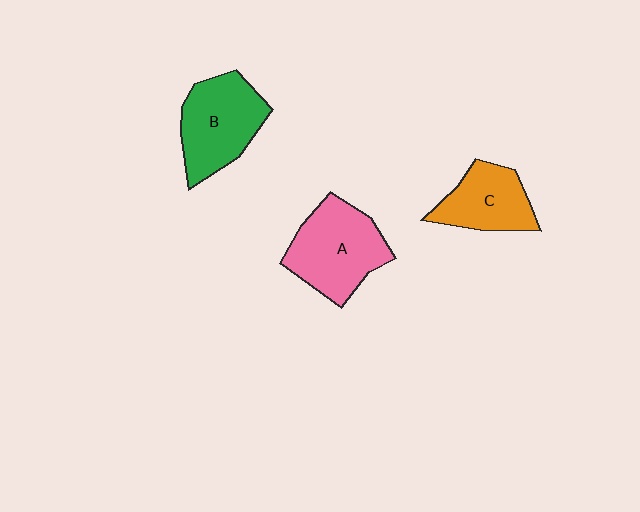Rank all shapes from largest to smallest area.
From largest to smallest: A (pink), B (green), C (orange).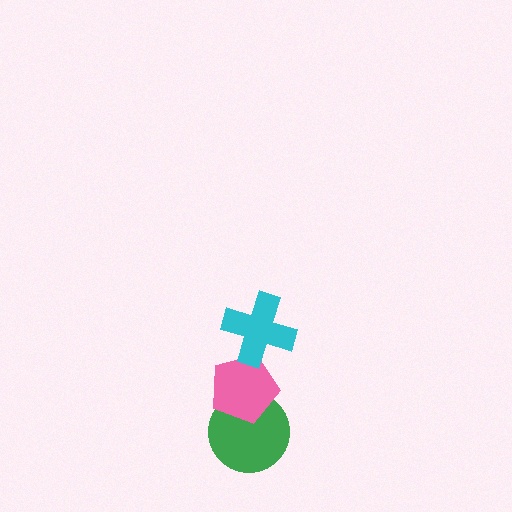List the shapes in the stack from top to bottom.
From top to bottom: the cyan cross, the pink pentagon, the green circle.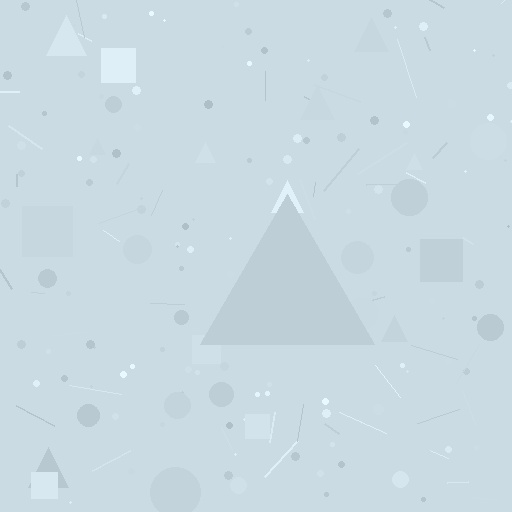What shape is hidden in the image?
A triangle is hidden in the image.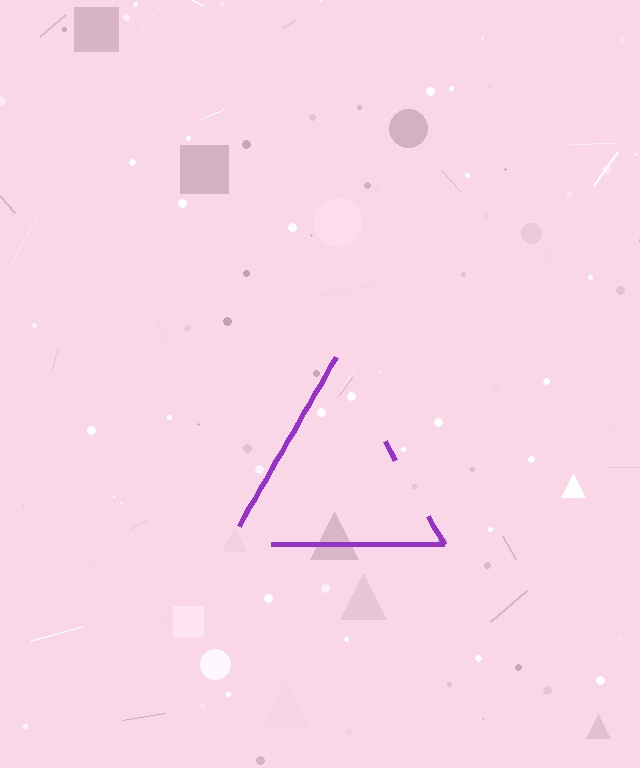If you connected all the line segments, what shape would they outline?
They would outline a triangle.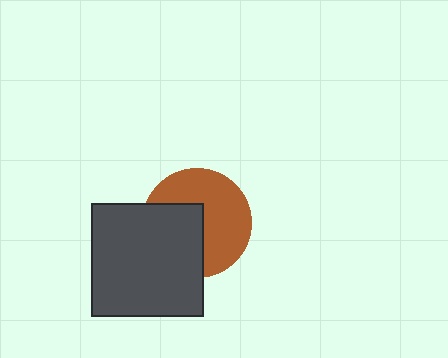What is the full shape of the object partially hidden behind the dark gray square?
The partially hidden object is a brown circle.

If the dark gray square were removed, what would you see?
You would see the complete brown circle.